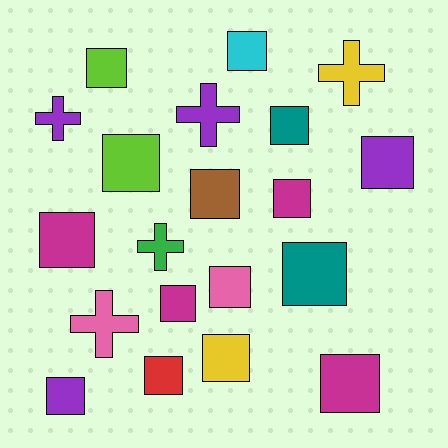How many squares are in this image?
There are 15 squares.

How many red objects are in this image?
There is 1 red object.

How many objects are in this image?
There are 20 objects.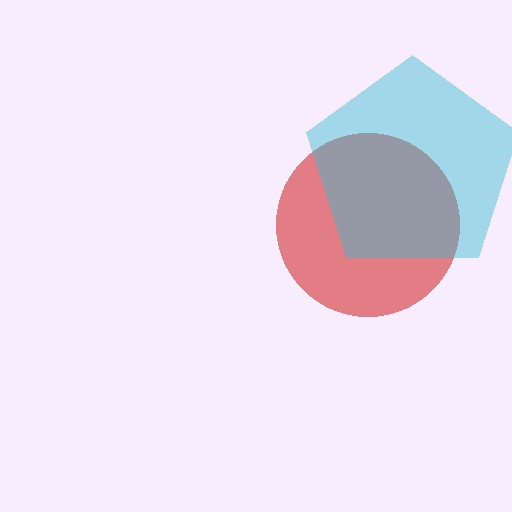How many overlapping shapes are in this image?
There are 2 overlapping shapes in the image.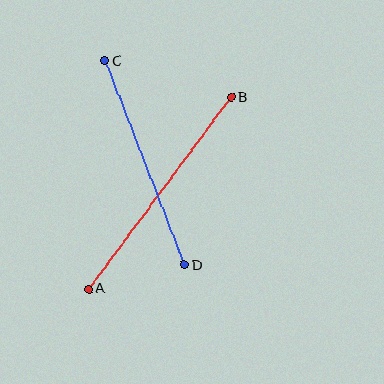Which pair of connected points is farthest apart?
Points A and B are farthest apart.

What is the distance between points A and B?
The distance is approximately 239 pixels.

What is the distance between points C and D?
The distance is approximately 219 pixels.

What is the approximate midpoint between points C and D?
The midpoint is at approximately (145, 163) pixels.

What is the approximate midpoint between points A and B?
The midpoint is at approximately (160, 193) pixels.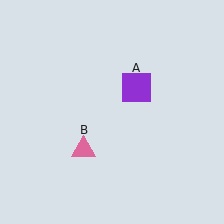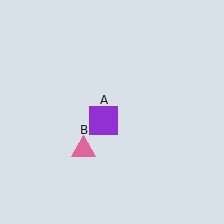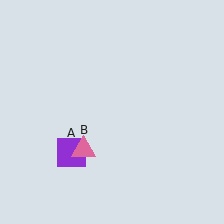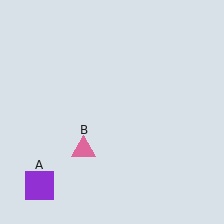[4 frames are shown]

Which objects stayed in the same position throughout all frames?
Pink triangle (object B) remained stationary.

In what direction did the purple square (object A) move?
The purple square (object A) moved down and to the left.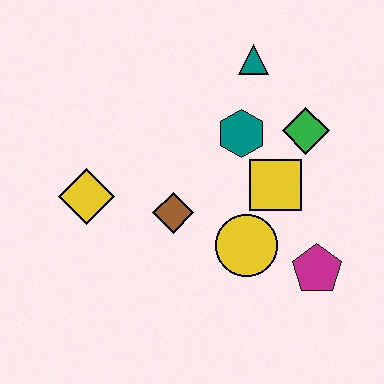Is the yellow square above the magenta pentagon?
Yes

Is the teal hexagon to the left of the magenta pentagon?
Yes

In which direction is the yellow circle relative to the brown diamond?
The yellow circle is to the right of the brown diamond.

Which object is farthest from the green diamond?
The yellow diamond is farthest from the green diamond.